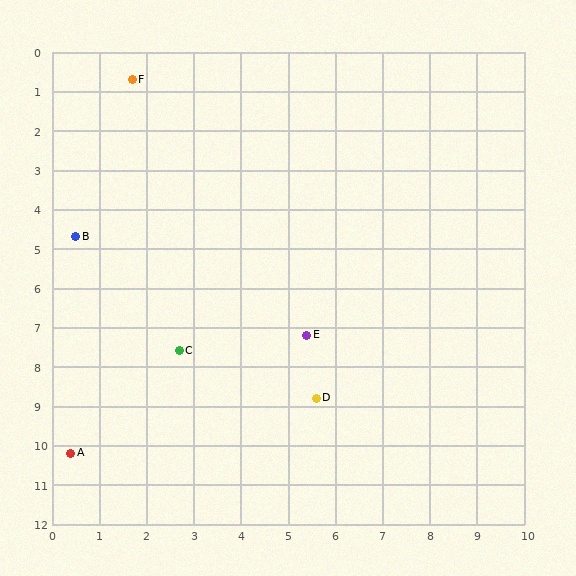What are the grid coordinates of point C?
Point C is at approximately (2.7, 7.6).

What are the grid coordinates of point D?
Point D is at approximately (5.6, 8.8).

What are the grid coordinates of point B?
Point B is at approximately (0.5, 4.7).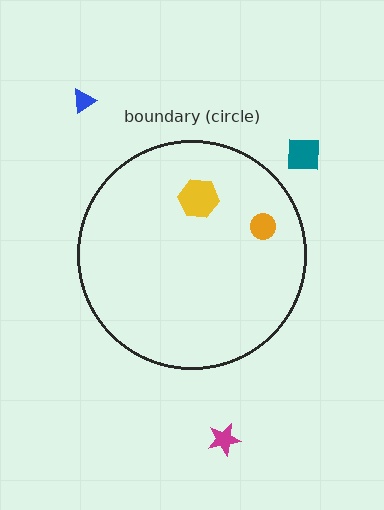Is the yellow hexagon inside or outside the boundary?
Inside.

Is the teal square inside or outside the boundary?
Outside.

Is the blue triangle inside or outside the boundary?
Outside.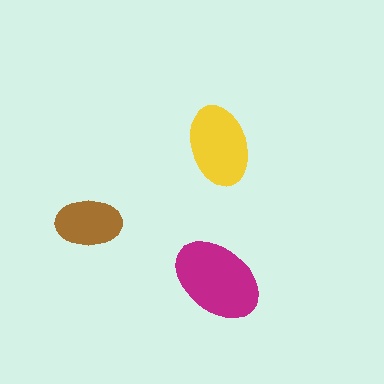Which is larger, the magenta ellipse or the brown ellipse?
The magenta one.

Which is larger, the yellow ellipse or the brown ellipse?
The yellow one.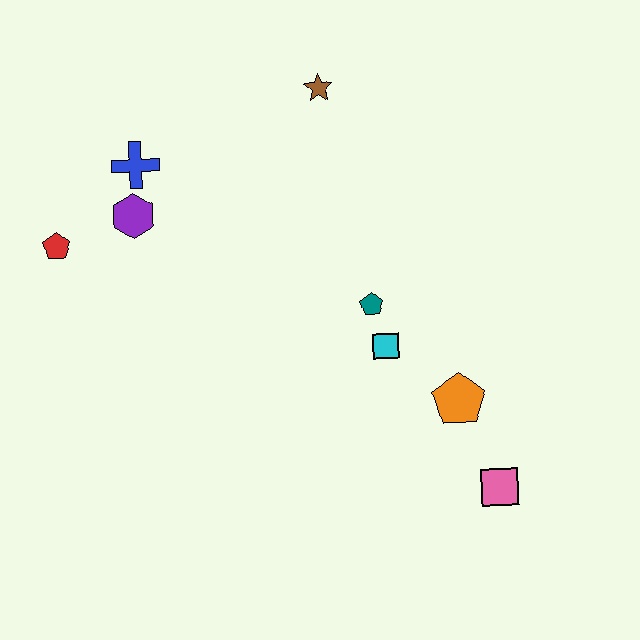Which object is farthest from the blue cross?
The pink square is farthest from the blue cross.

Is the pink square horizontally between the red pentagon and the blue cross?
No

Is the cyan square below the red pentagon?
Yes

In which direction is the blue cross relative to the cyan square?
The blue cross is to the left of the cyan square.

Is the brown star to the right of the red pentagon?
Yes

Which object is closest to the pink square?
The orange pentagon is closest to the pink square.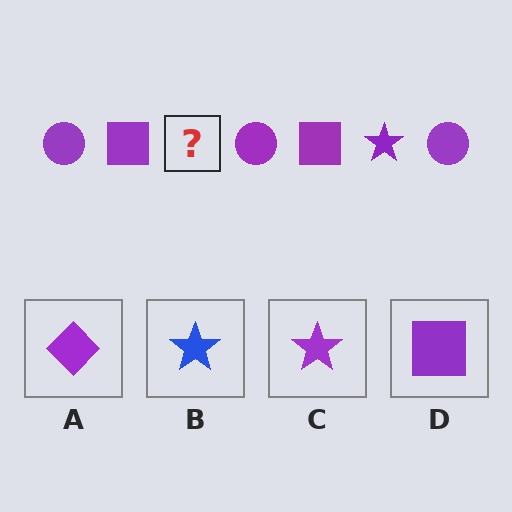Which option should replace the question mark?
Option C.